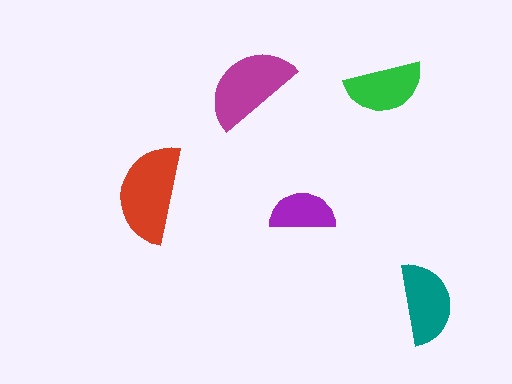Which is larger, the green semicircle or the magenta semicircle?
The magenta one.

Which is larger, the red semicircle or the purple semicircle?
The red one.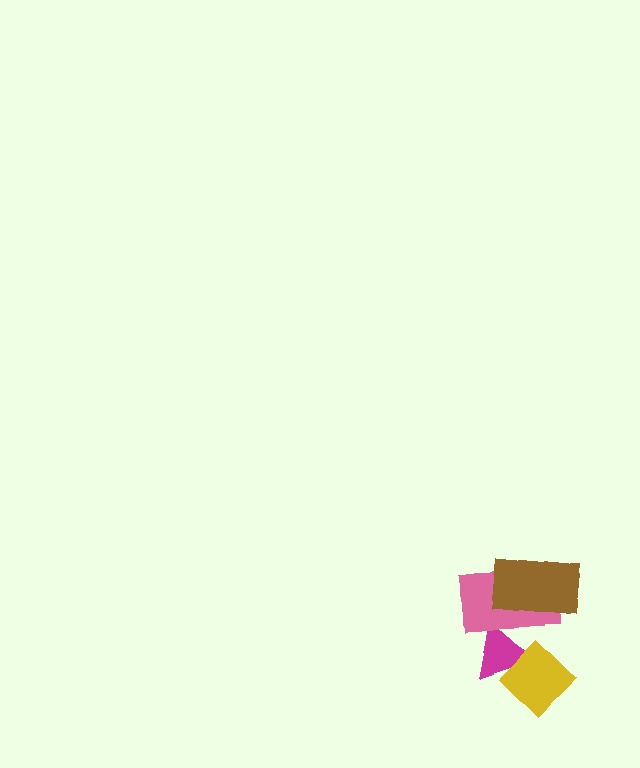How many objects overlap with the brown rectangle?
1 object overlaps with the brown rectangle.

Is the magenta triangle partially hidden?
Yes, it is partially covered by another shape.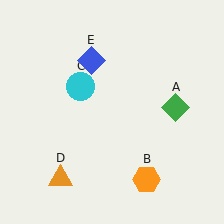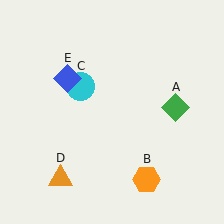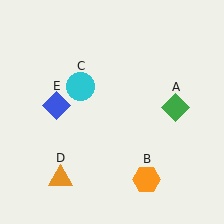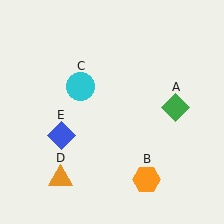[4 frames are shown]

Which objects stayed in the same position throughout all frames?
Green diamond (object A) and orange hexagon (object B) and cyan circle (object C) and orange triangle (object D) remained stationary.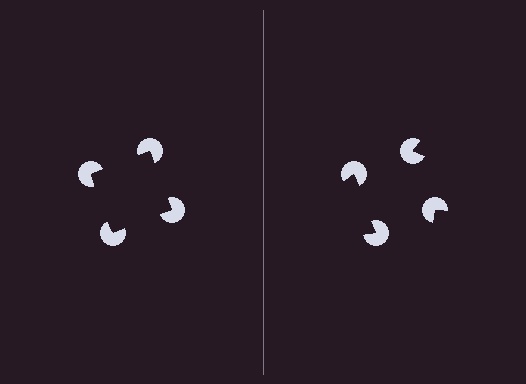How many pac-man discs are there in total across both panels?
8 — 4 on each side.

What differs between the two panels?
The pac-man discs are positioned identically on both sides; only the wedge orientations differ. On the left they align to a square; on the right they are misaligned.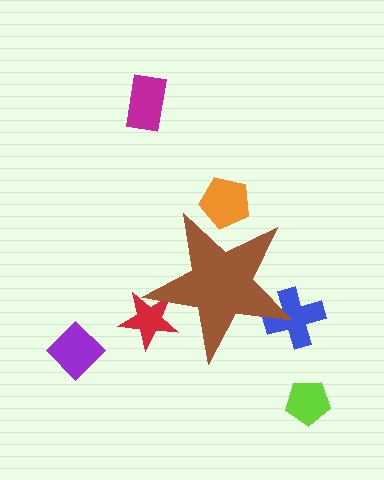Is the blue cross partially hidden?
Yes, the blue cross is partially hidden behind the brown star.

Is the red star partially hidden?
Yes, the red star is partially hidden behind the brown star.